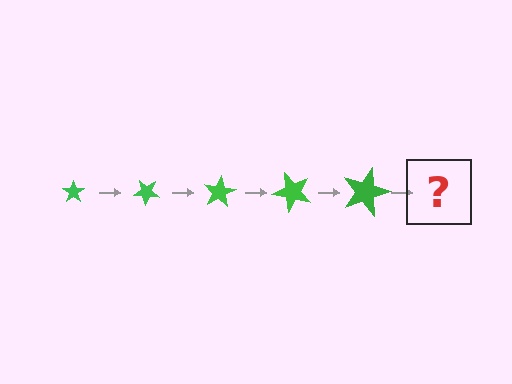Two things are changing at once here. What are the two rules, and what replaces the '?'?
The two rules are that the star grows larger each step and it rotates 40 degrees each step. The '?' should be a star, larger than the previous one and rotated 200 degrees from the start.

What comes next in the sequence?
The next element should be a star, larger than the previous one and rotated 200 degrees from the start.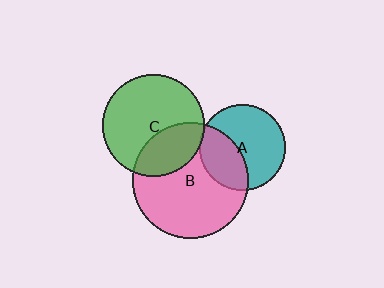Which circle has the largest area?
Circle B (pink).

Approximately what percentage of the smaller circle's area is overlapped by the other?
Approximately 5%.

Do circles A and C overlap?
Yes.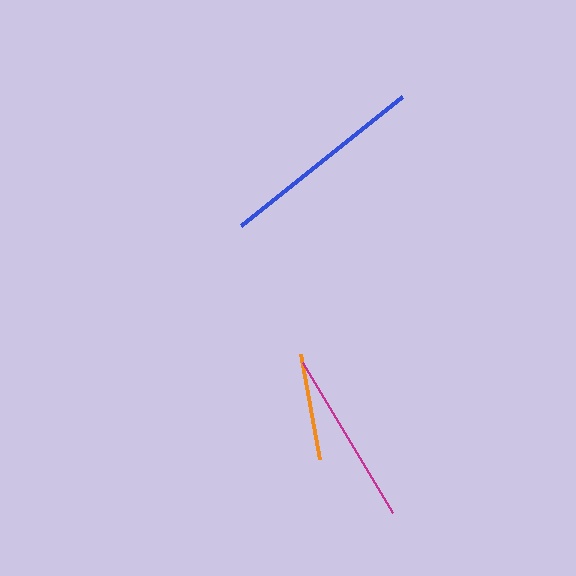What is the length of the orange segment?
The orange segment is approximately 107 pixels long.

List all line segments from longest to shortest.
From longest to shortest: blue, magenta, orange.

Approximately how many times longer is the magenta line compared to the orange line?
The magenta line is approximately 1.6 times the length of the orange line.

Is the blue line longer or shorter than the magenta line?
The blue line is longer than the magenta line.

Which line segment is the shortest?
The orange line is the shortest at approximately 107 pixels.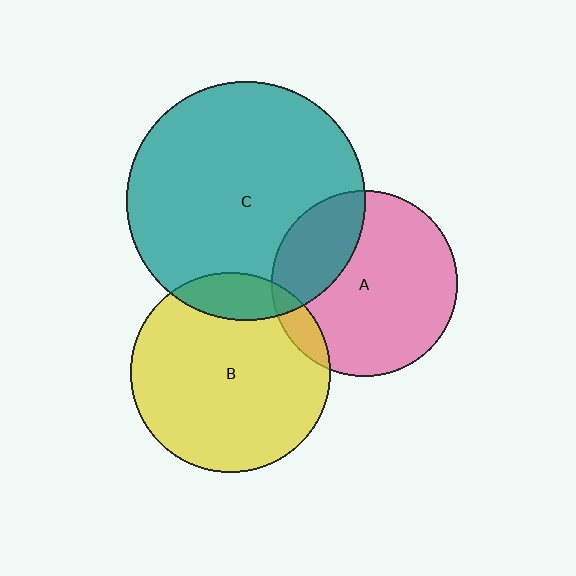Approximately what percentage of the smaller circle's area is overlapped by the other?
Approximately 15%.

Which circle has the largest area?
Circle C (teal).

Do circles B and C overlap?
Yes.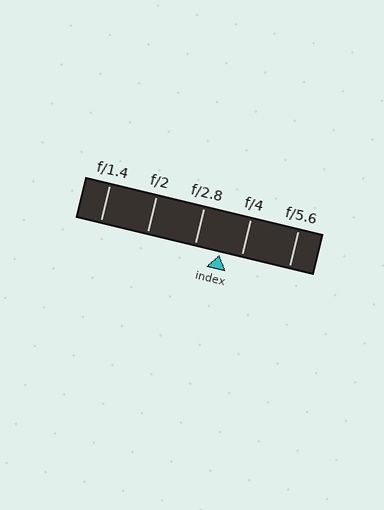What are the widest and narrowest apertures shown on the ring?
The widest aperture shown is f/1.4 and the narrowest is f/5.6.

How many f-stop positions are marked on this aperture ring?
There are 5 f-stop positions marked.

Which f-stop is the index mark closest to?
The index mark is closest to f/4.